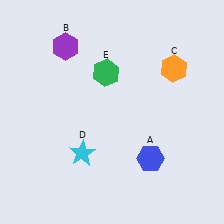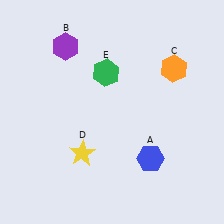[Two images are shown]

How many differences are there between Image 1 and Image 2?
There is 1 difference between the two images.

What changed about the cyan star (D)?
In Image 1, D is cyan. In Image 2, it changed to yellow.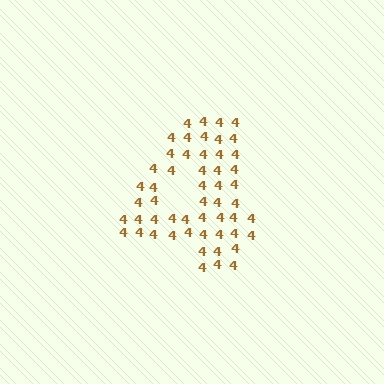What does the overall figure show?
The overall figure shows the digit 4.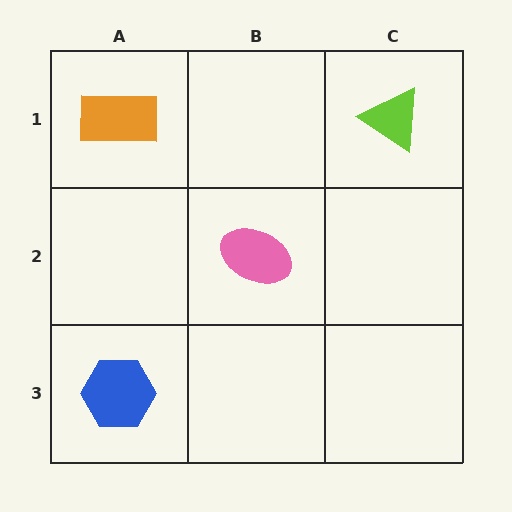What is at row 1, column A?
An orange rectangle.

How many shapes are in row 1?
2 shapes.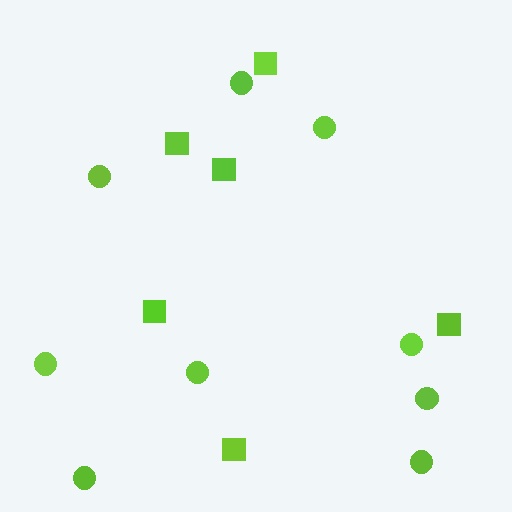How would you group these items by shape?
There are 2 groups: one group of circles (9) and one group of squares (6).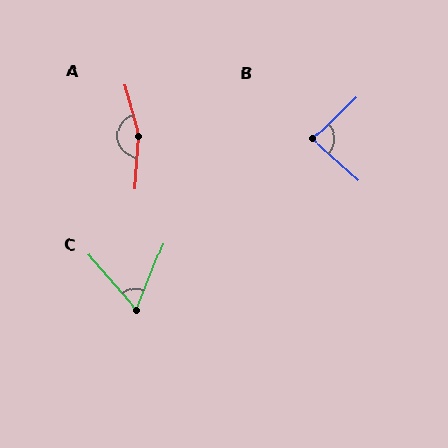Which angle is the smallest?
C, at approximately 63 degrees.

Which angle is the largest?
A, at approximately 159 degrees.